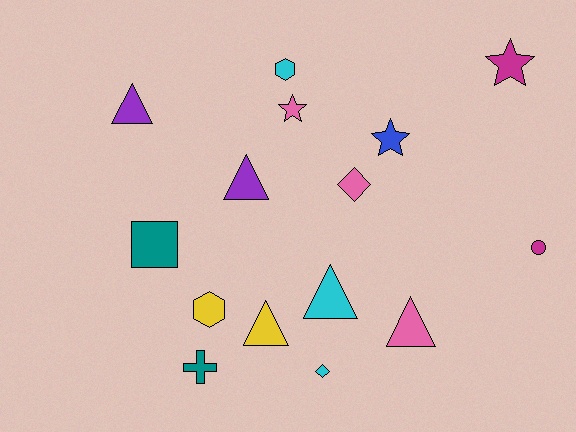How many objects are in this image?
There are 15 objects.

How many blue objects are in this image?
There is 1 blue object.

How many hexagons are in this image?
There are 2 hexagons.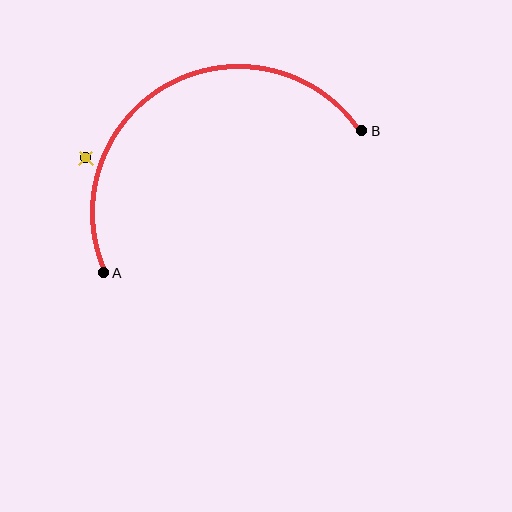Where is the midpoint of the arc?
The arc midpoint is the point on the curve farthest from the straight line joining A and B. It sits above that line.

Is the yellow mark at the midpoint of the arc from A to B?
No — the yellow mark does not lie on the arc at all. It sits slightly outside the curve.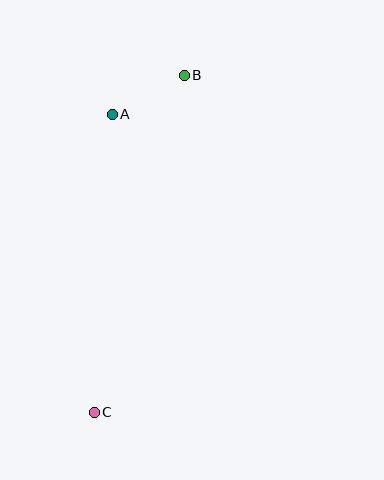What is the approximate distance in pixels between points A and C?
The distance between A and C is approximately 298 pixels.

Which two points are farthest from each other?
Points B and C are farthest from each other.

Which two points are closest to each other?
Points A and B are closest to each other.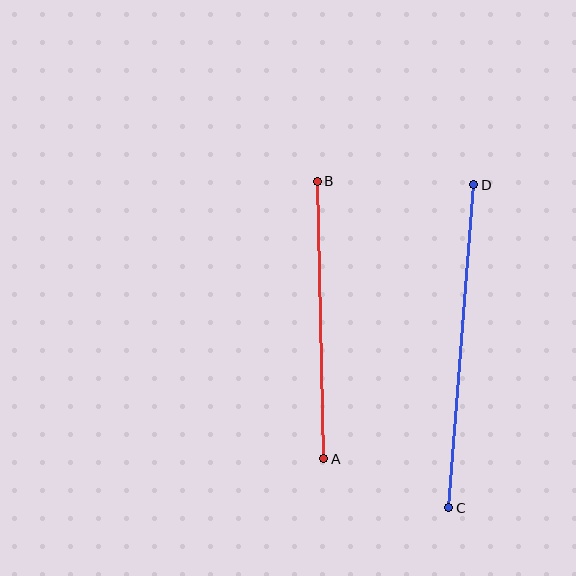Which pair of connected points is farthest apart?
Points C and D are farthest apart.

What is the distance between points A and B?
The distance is approximately 278 pixels.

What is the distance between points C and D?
The distance is approximately 324 pixels.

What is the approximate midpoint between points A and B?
The midpoint is at approximately (321, 320) pixels.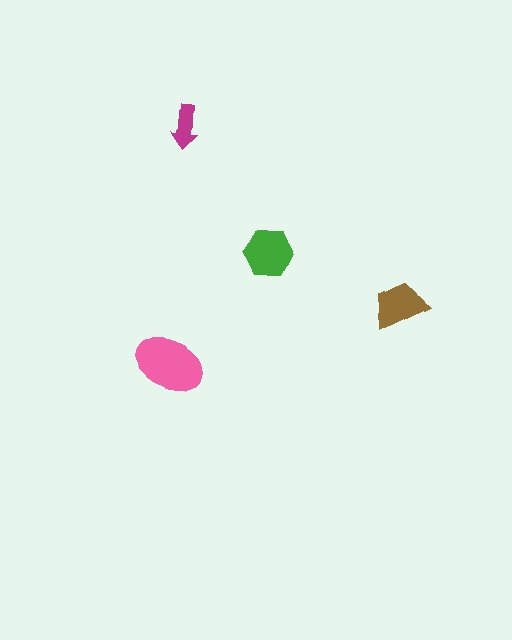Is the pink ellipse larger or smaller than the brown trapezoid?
Larger.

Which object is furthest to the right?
The brown trapezoid is rightmost.